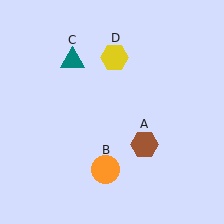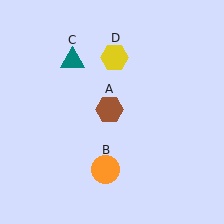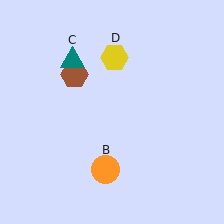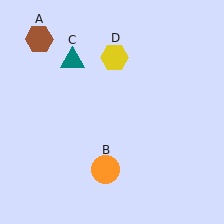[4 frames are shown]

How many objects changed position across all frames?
1 object changed position: brown hexagon (object A).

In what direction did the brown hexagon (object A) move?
The brown hexagon (object A) moved up and to the left.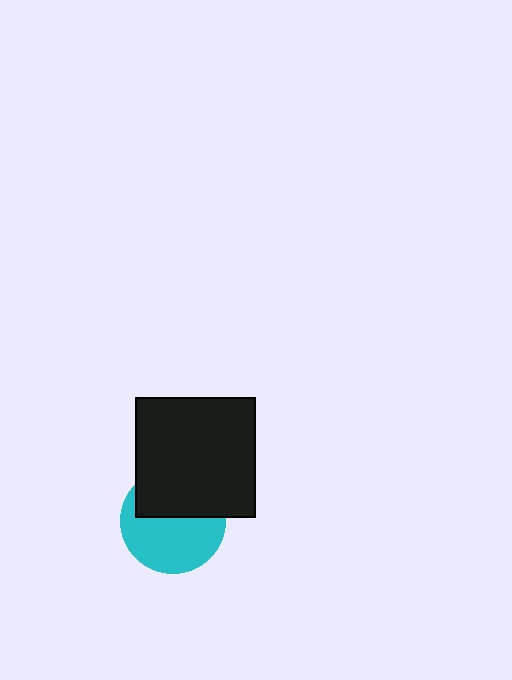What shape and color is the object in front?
The object in front is a black square.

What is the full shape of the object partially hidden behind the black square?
The partially hidden object is a cyan circle.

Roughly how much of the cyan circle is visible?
About half of it is visible (roughly 58%).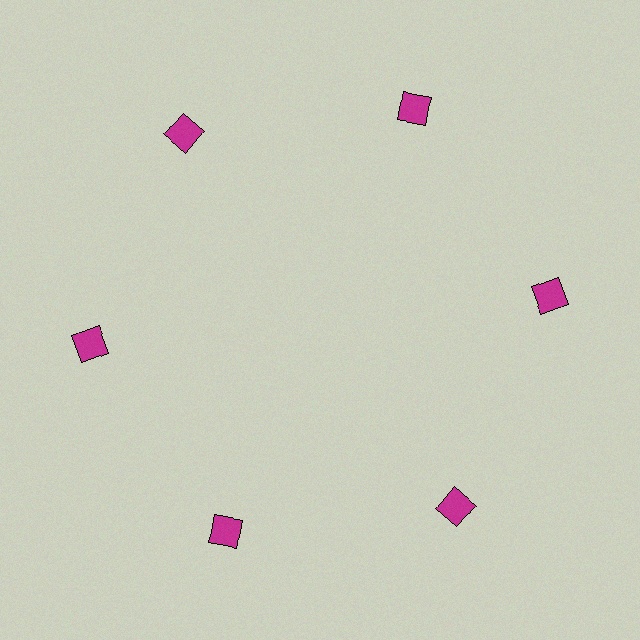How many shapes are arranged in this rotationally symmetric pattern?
There are 6 shapes, arranged in 6 groups of 1.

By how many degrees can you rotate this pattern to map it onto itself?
The pattern maps onto itself every 60 degrees of rotation.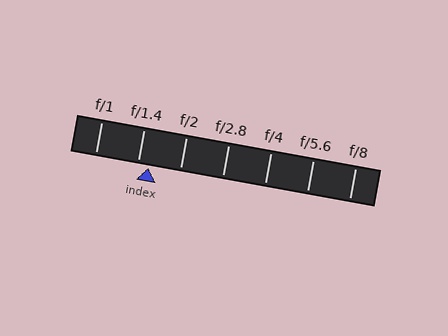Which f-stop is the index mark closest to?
The index mark is closest to f/1.4.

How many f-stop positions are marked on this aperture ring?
There are 7 f-stop positions marked.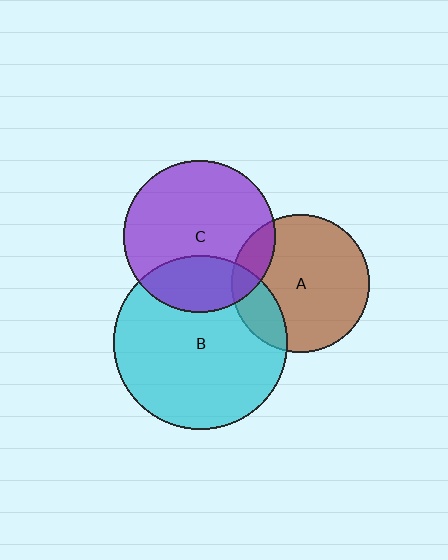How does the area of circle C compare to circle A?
Approximately 1.2 times.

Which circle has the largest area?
Circle B (cyan).